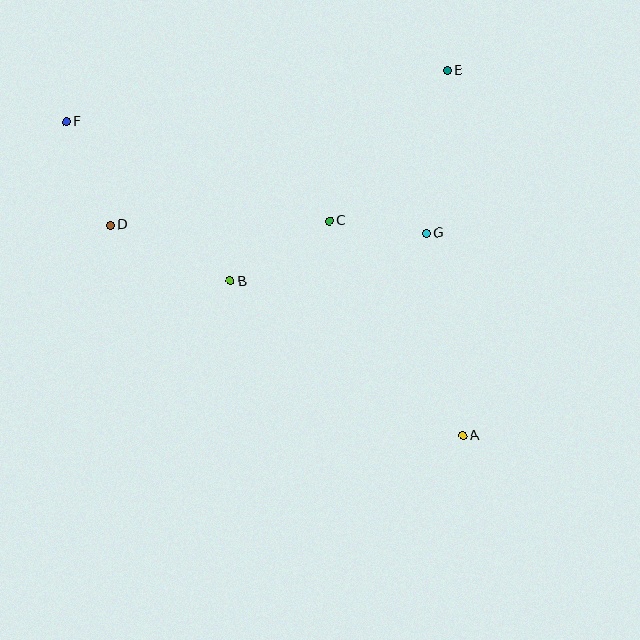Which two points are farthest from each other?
Points A and F are farthest from each other.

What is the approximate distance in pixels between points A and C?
The distance between A and C is approximately 253 pixels.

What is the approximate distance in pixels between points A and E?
The distance between A and E is approximately 366 pixels.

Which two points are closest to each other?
Points C and G are closest to each other.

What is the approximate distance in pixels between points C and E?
The distance between C and E is approximately 191 pixels.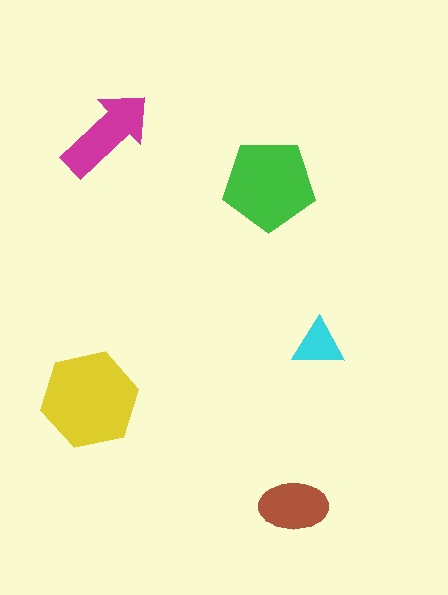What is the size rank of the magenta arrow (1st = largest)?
3rd.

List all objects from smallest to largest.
The cyan triangle, the brown ellipse, the magenta arrow, the green pentagon, the yellow hexagon.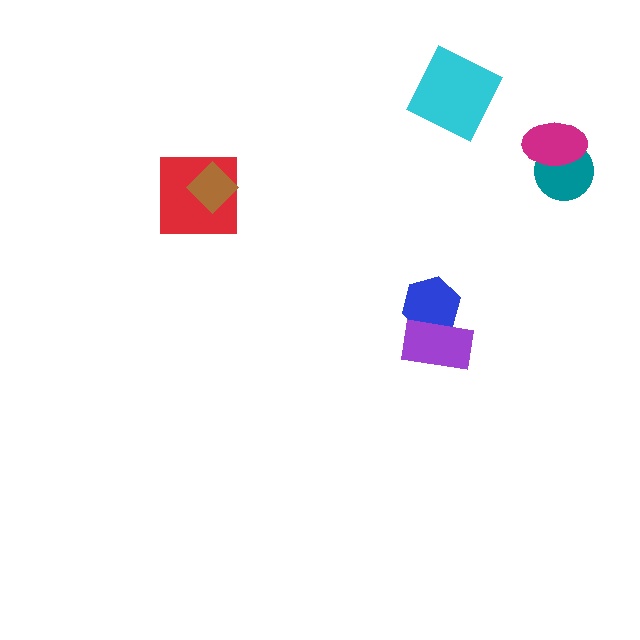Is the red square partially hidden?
Yes, it is partially covered by another shape.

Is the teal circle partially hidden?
Yes, it is partially covered by another shape.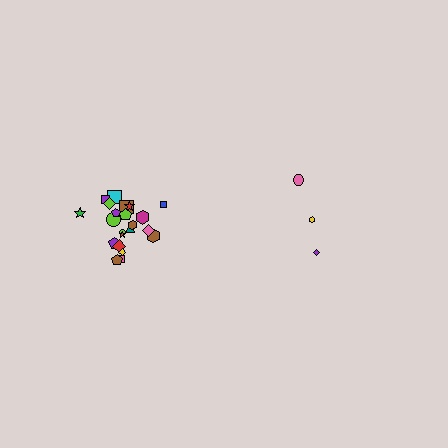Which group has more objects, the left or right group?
The left group.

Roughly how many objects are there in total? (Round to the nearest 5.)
Roughly 25 objects in total.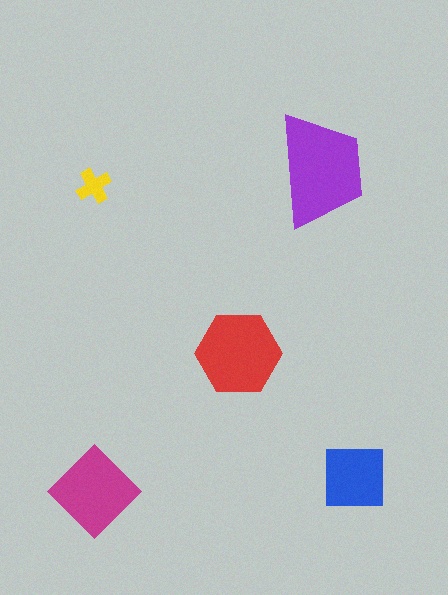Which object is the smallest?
The yellow cross.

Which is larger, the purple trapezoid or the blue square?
The purple trapezoid.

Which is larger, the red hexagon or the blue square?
The red hexagon.